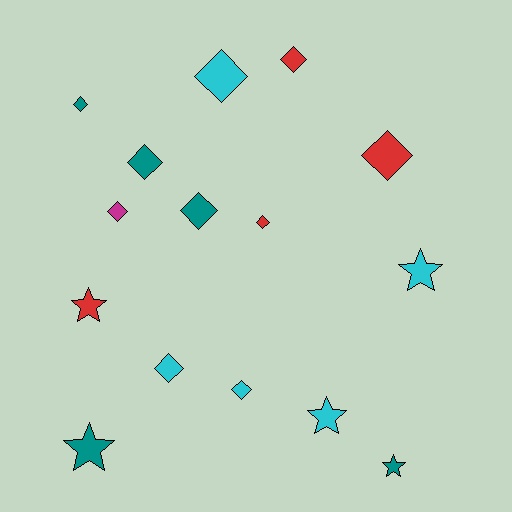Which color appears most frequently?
Cyan, with 5 objects.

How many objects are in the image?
There are 15 objects.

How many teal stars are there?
There are 2 teal stars.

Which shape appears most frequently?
Diamond, with 10 objects.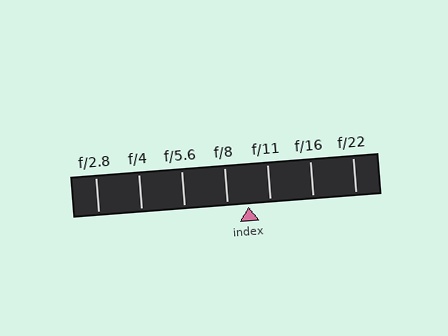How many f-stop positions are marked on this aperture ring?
There are 7 f-stop positions marked.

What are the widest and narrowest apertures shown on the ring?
The widest aperture shown is f/2.8 and the narrowest is f/22.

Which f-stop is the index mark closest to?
The index mark is closest to f/11.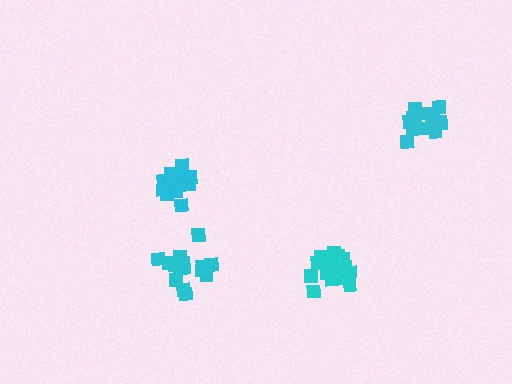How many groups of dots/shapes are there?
There are 4 groups.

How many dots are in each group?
Group 1: 15 dots, Group 2: 16 dots, Group 3: 18 dots, Group 4: 14 dots (63 total).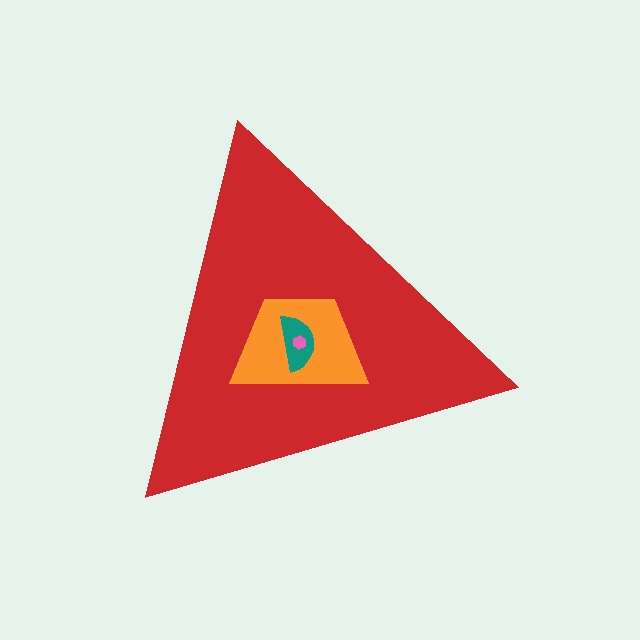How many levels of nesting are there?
4.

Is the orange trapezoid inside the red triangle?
Yes.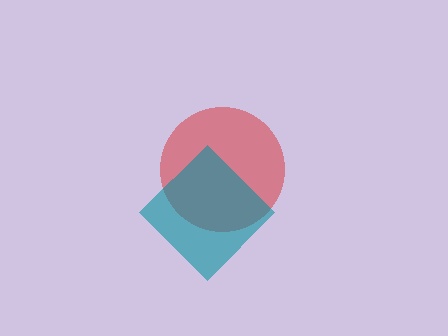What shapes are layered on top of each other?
The layered shapes are: a red circle, a teal diamond.